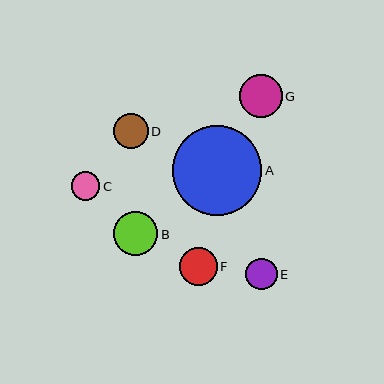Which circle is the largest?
Circle A is the largest with a size of approximately 89 pixels.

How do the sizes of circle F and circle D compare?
Circle F and circle D are approximately the same size.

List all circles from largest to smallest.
From largest to smallest: A, B, G, F, D, E, C.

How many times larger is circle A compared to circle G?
Circle A is approximately 2.1 times the size of circle G.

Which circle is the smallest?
Circle C is the smallest with a size of approximately 28 pixels.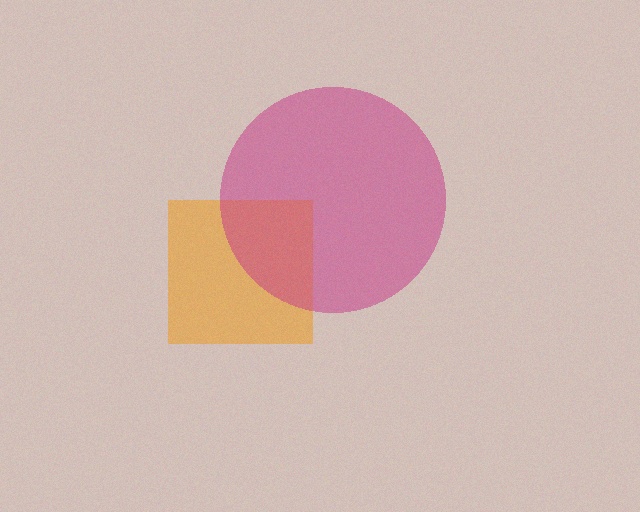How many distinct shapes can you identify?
There are 2 distinct shapes: an orange square, a magenta circle.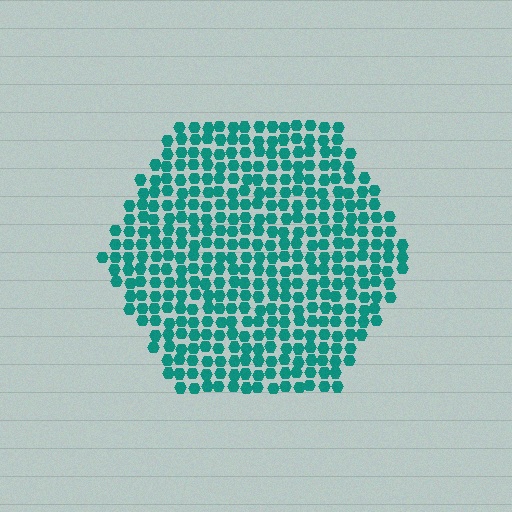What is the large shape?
The large shape is a hexagon.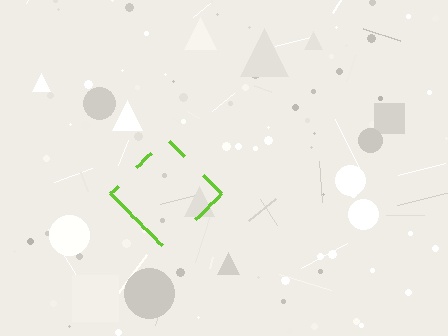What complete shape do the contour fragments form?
The contour fragments form a diamond.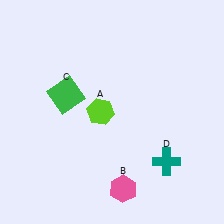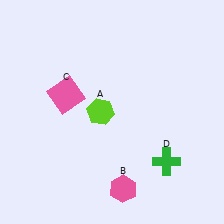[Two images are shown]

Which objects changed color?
C changed from green to pink. D changed from teal to green.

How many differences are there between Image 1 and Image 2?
There are 2 differences between the two images.